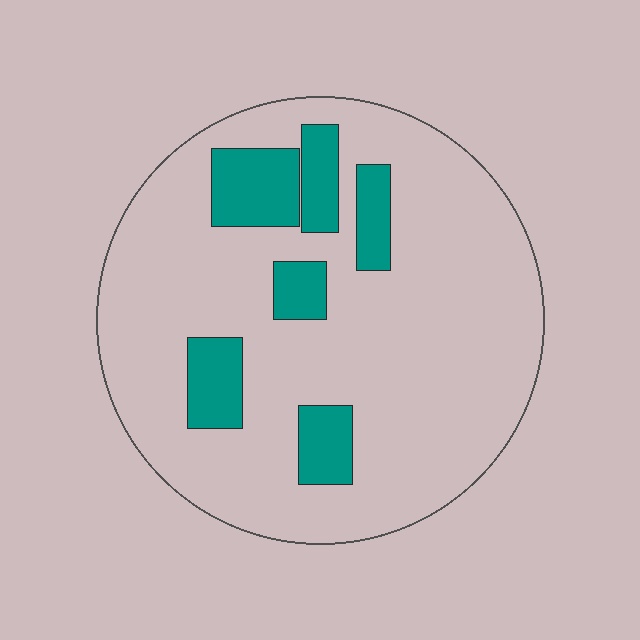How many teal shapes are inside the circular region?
6.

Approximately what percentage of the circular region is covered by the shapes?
Approximately 15%.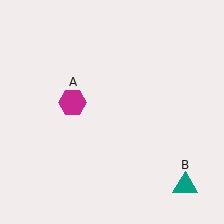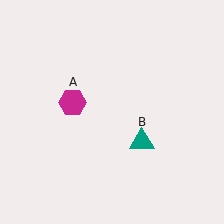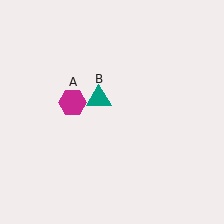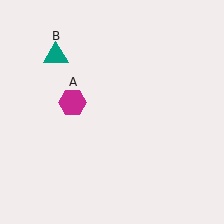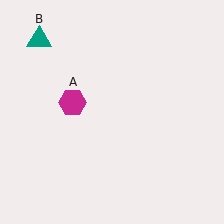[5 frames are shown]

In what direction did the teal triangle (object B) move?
The teal triangle (object B) moved up and to the left.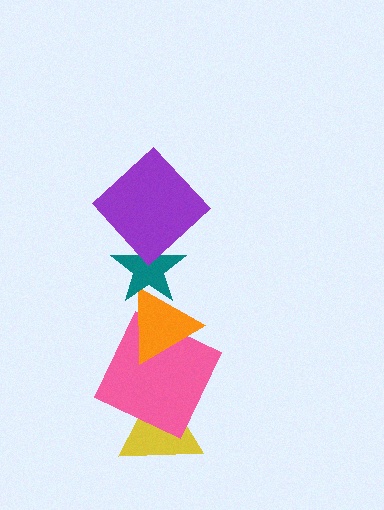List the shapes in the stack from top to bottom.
From top to bottom: the purple diamond, the teal star, the orange triangle, the pink square, the yellow triangle.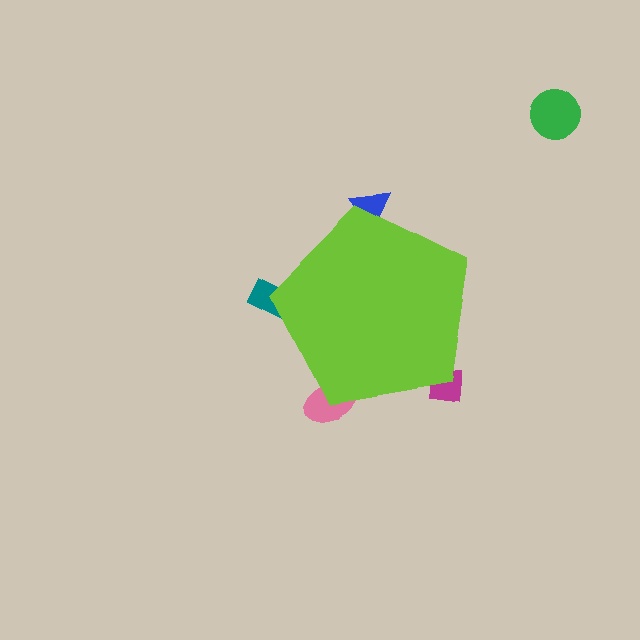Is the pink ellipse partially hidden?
Yes, the pink ellipse is partially hidden behind the lime pentagon.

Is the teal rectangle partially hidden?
Yes, the teal rectangle is partially hidden behind the lime pentagon.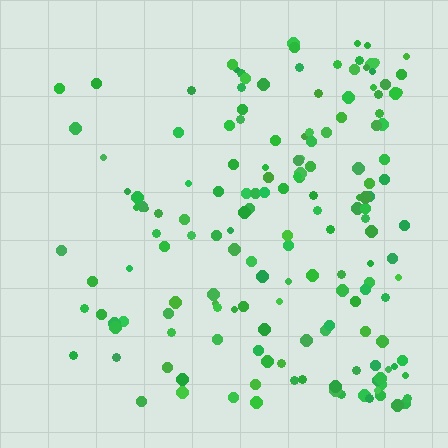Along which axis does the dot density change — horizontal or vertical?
Horizontal.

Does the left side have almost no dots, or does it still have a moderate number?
Still a moderate number, just noticeably fewer than the right.